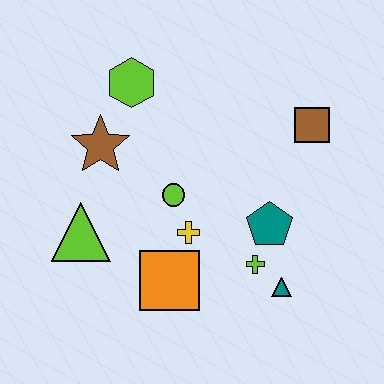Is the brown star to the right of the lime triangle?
Yes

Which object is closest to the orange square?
The yellow cross is closest to the orange square.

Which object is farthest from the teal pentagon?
The lime hexagon is farthest from the teal pentagon.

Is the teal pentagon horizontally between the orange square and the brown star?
No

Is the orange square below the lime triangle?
Yes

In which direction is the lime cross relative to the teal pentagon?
The lime cross is below the teal pentagon.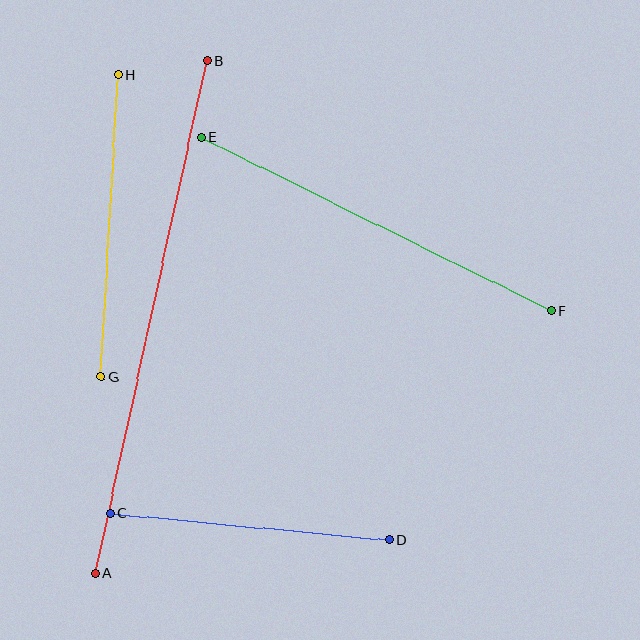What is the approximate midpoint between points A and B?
The midpoint is at approximately (151, 317) pixels.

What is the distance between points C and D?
The distance is approximately 280 pixels.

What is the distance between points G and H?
The distance is approximately 303 pixels.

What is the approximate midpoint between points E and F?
The midpoint is at approximately (376, 224) pixels.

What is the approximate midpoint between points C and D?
The midpoint is at approximately (250, 527) pixels.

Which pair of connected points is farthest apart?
Points A and B are farthest apart.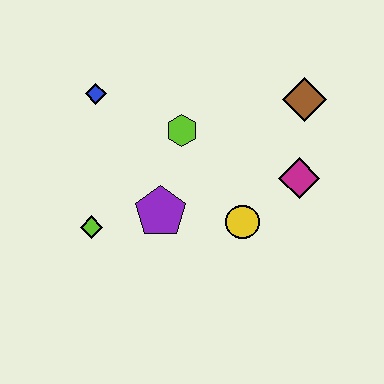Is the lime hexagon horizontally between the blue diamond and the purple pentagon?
No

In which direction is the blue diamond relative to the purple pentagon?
The blue diamond is above the purple pentagon.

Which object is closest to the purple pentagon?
The lime diamond is closest to the purple pentagon.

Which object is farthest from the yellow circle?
The blue diamond is farthest from the yellow circle.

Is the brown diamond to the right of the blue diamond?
Yes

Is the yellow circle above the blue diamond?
No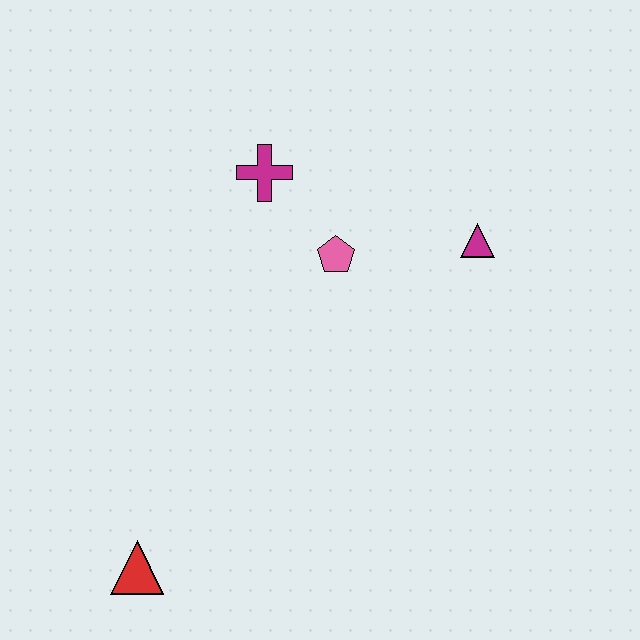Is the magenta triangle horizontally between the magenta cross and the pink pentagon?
No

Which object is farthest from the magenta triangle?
The red triangle is farthest from the magenta triangle.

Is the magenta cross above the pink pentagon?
Yes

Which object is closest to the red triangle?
The pink pentagon is closest to the red triangle.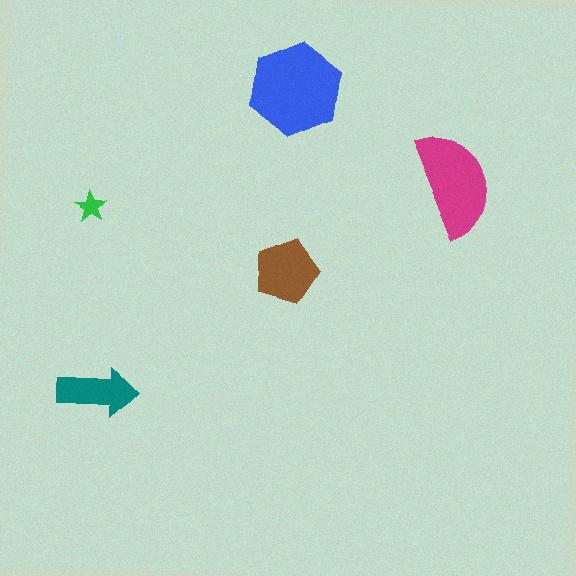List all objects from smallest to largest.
The green star, the teal arrow, the brown pentagon, the magenta semicircle, the blue hexagon.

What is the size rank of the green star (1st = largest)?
5th.